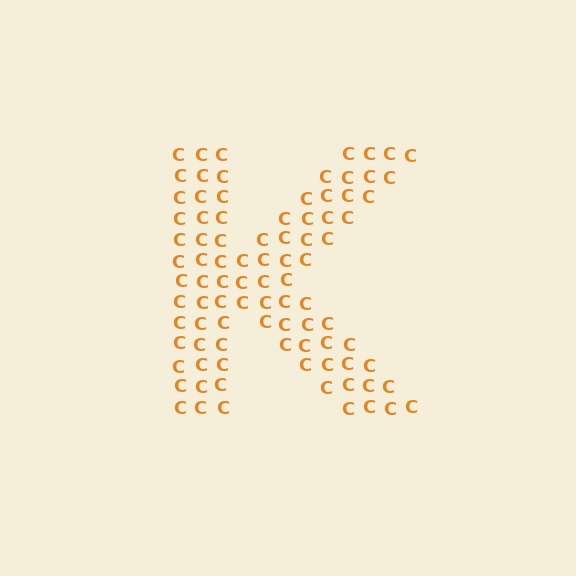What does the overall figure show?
The overall figure shows the letter K.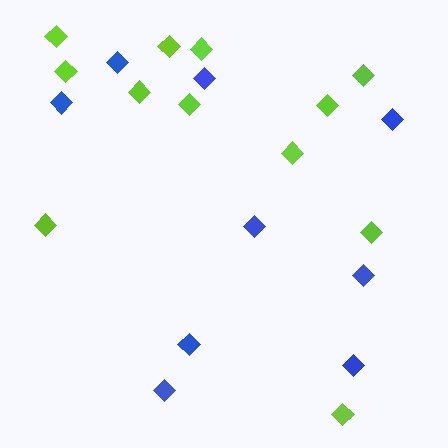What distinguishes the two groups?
There are 2 groups: one group of blue diamonds (9) and one group of lime diamonds (12).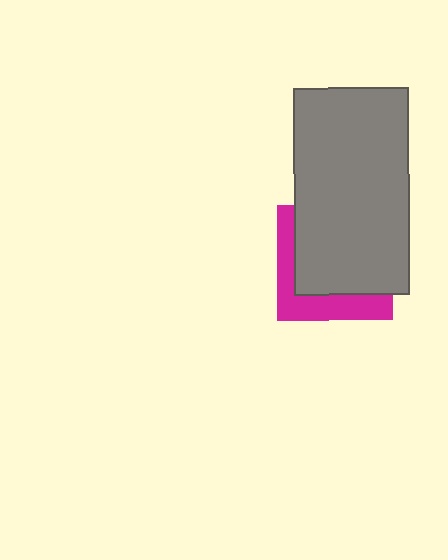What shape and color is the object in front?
The object in front is a gray rectangle.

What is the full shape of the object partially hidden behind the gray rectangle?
The partially hidden object is a magenta square.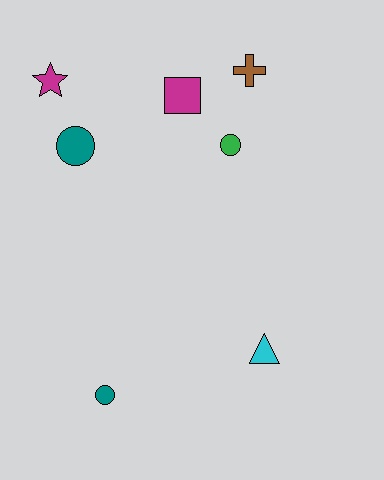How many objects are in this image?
There are 7 objects.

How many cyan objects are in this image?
There is 1 cyan object.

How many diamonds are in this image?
There are no diamonds.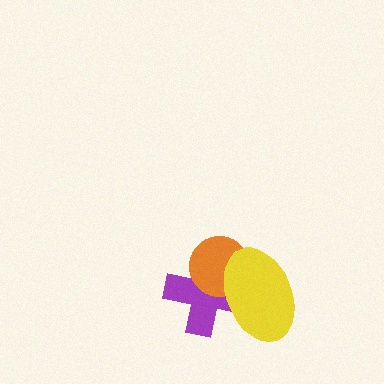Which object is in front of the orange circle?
The yellow ellipse is in front of the orange circle.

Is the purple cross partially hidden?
Yes, it is partially covered by another shape.